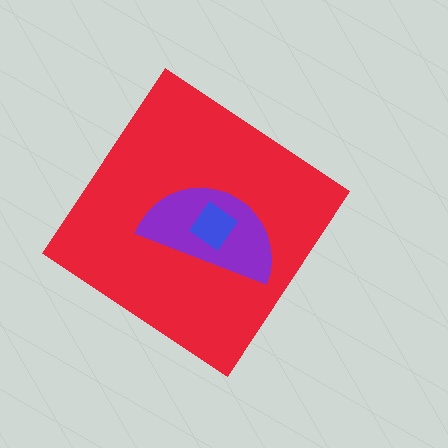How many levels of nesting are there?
3.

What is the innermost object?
The blue diamond.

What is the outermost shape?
The red diamond.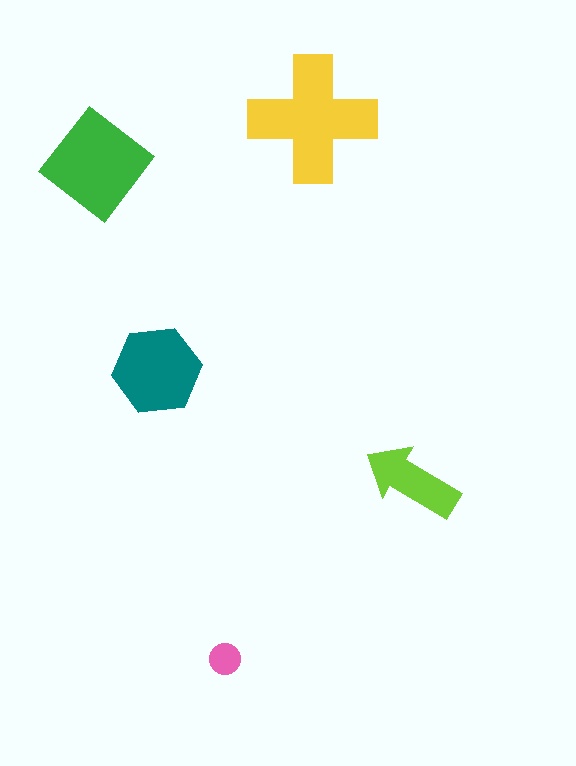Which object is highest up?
The yellow cross is topmost.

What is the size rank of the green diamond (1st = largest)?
2nd.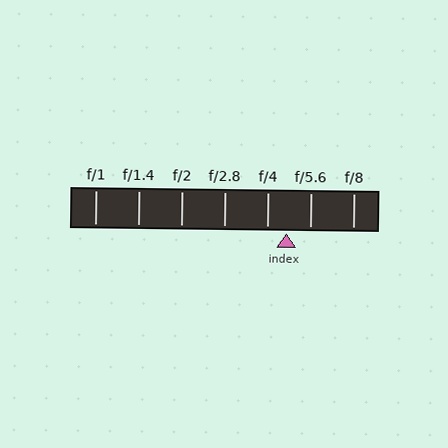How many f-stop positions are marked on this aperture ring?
There are 7 f-stop positions marked.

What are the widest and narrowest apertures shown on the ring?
The widest aperture shown is f/1 and the narrowest is f/8.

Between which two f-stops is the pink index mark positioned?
The index mark is between f/4 and f/5.6.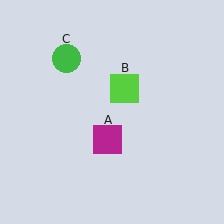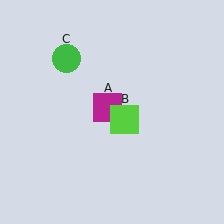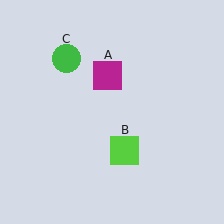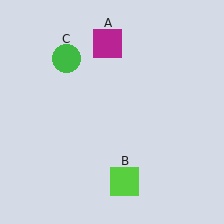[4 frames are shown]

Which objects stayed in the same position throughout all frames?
Green circle (object C) remained stationary.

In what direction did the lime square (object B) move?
The lime square (object B) moved down.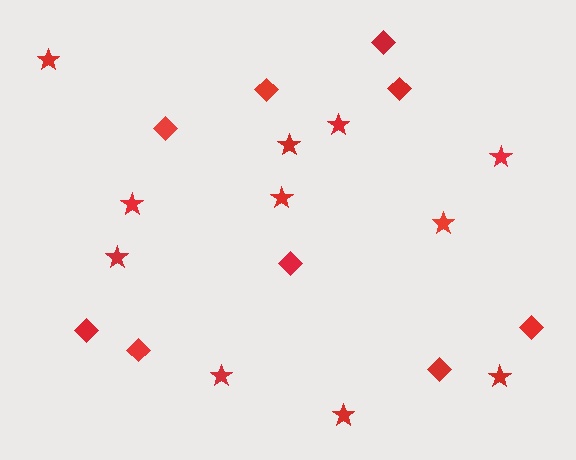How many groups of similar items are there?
There are 2 groups: one group of stars (11) and one group of diamonds (9).